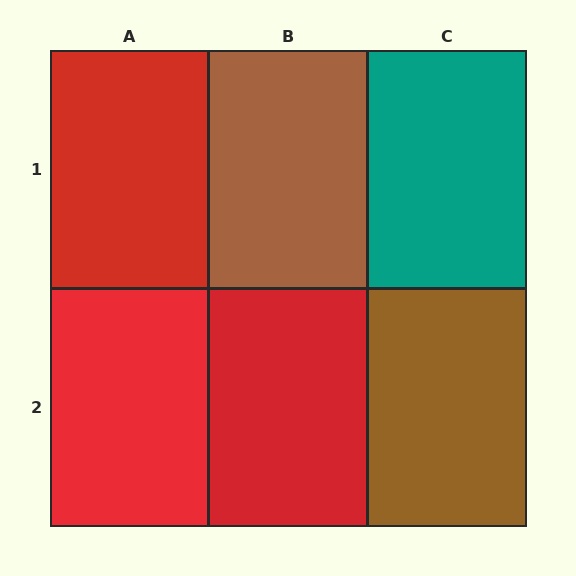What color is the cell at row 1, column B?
Brown.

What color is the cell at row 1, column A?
Red.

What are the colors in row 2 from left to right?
Red, red, brown.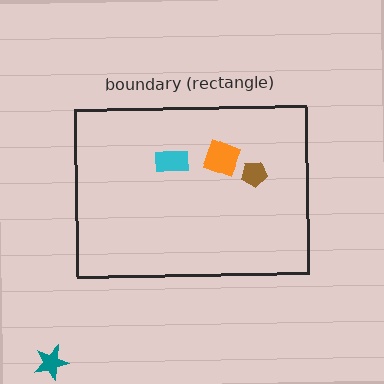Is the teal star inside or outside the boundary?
Outside.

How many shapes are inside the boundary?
3 inside, 1 outside.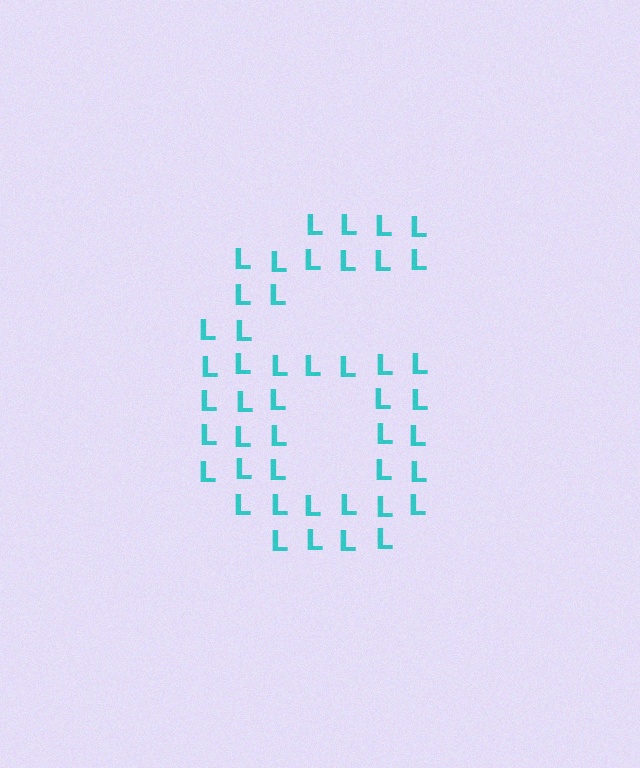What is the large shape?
The large shape is the digit 6.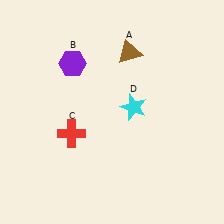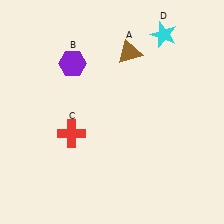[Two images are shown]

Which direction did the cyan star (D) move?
The cyan star (D) moved up.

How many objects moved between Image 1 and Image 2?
1 object moved between the two images.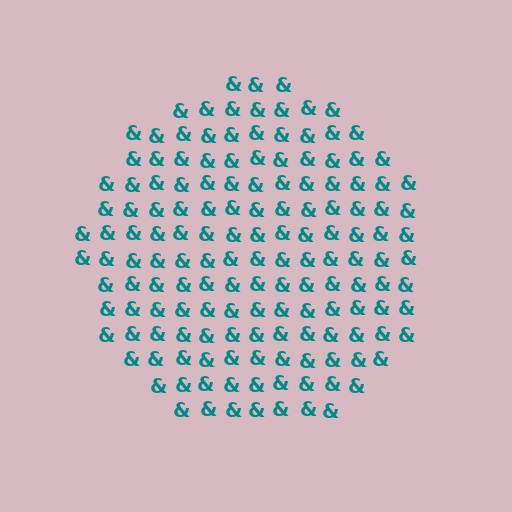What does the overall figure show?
The overall figure shows a circle.